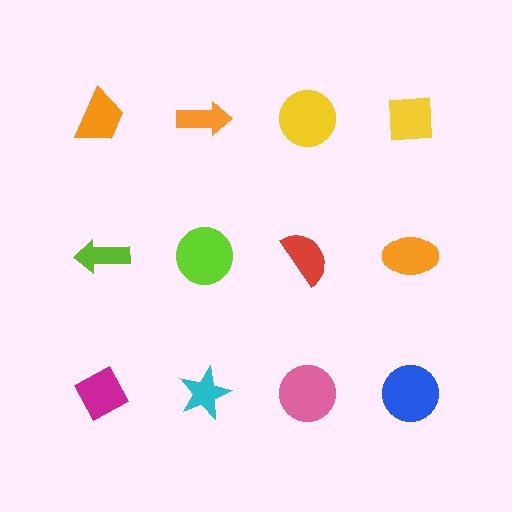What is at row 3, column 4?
A blue circle.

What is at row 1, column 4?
A yellow square.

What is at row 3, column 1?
A magenta diamond.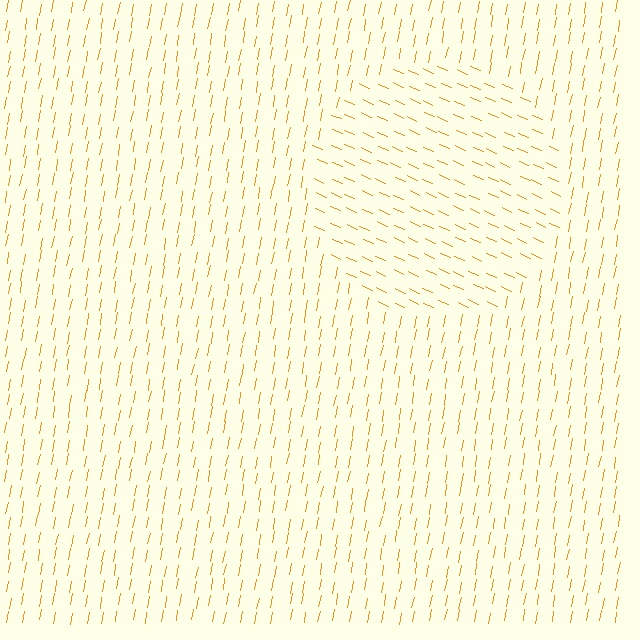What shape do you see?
I see a circle.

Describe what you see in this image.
The image is filled with small orange line segments. A circle region in the image has lines oriented differently from the surrounding lines, creating a visible texture boundary.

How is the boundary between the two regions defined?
The boundary is defined purely by a change in line orientation (approximately 76 degrees difference). All lines are the same color and thickness.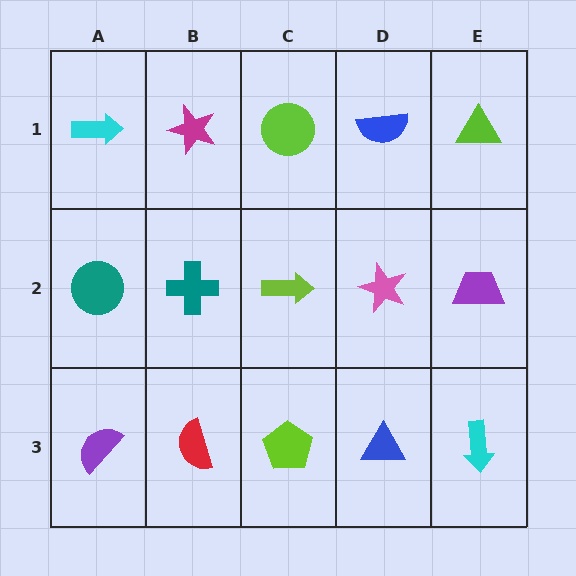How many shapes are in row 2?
5 shapes.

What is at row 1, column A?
A cyan arrow.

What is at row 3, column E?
A cyan arrow.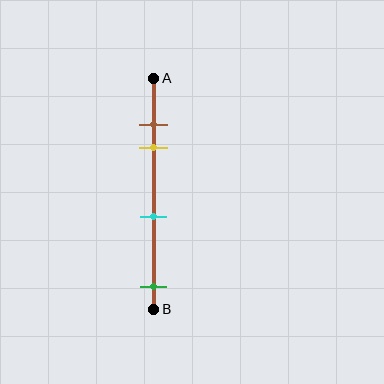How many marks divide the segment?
There are 4 marks dividing the segment.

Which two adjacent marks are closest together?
The brown and yellow marks are the closest adjacent pair.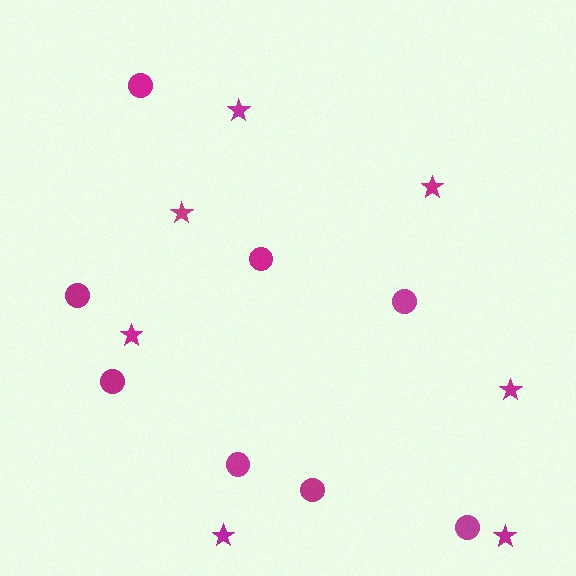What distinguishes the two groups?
There are 2 groups: one group of stars (7) and one group of circles (8).